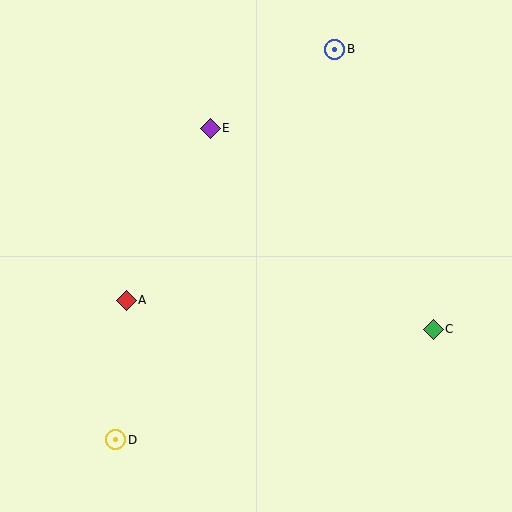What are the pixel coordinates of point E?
Point E is at (210, 128).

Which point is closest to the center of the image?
Point E at (210, 128) is closest to the center.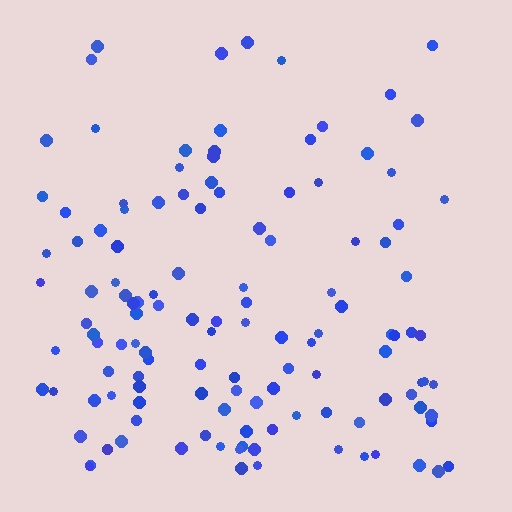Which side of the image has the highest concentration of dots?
The bottom.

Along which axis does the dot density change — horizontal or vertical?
Vertical.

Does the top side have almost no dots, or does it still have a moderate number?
Still a moderate number, just noticeably fewer than the bottom.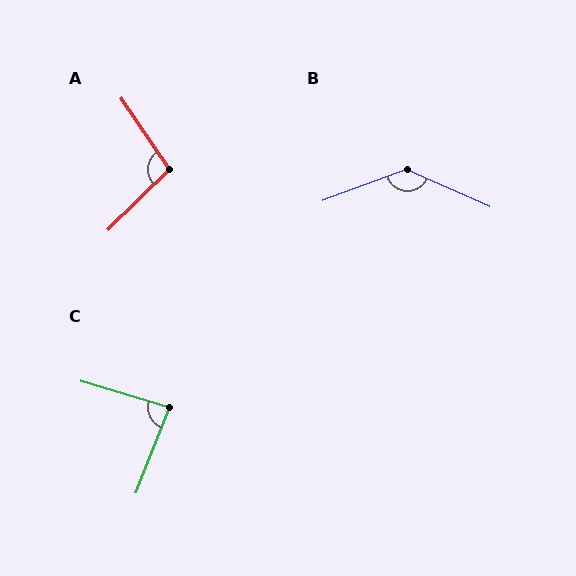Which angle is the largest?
B, at approximately 136 degrees.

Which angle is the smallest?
C, at approximately 86 degrees.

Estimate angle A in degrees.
Approximately 100 degrees.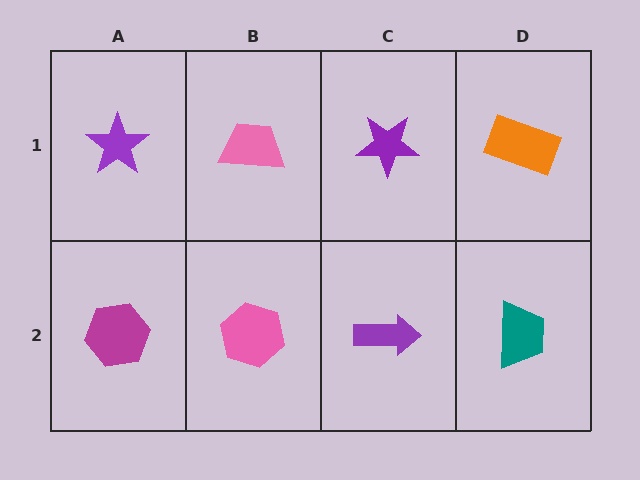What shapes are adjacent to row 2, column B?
A pink trapezoid (row 1, column B), a magenta hexagon (row 2, column A), a purple arrow (row 2, column C).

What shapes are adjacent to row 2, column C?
A purple star (row 1, column C), a pink hexagon (row 2, column B), a teal trapezoid (row 2, column D).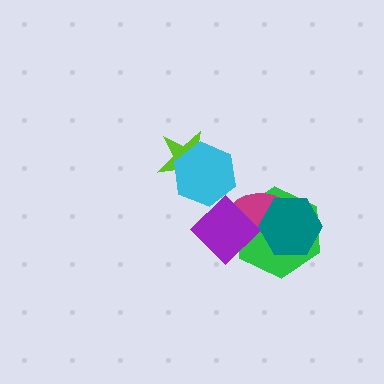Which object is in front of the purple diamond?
The cyan hexagon is in front of the purple diamond.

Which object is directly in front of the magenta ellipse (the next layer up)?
The purple diamond is directly in front of the magenta ellipse.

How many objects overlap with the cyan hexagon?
2 objects overlap with the cyan hexagon.